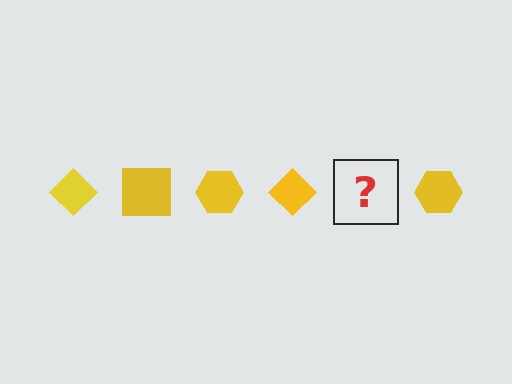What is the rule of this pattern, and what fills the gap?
The rule is that the pattern cycles through diamond, square, hexagon shapes in yellow. The gap should be filled with a yellow square.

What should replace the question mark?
The question mark should be replaced with a yellow square.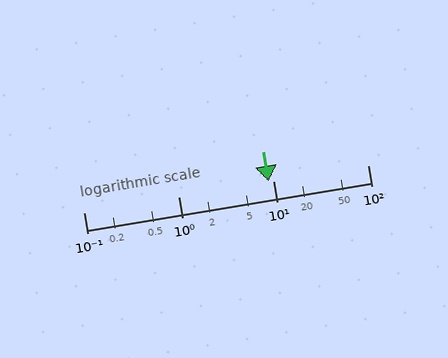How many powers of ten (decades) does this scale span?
The scale spans 3 decades, from 0.1 to 100.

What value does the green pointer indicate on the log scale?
The pointer indicates approximately 8.9.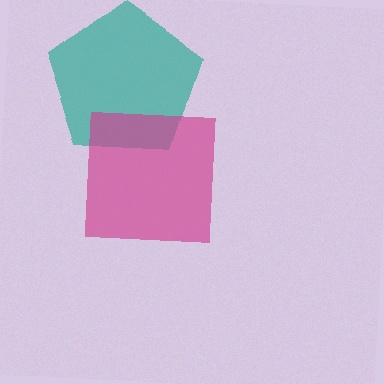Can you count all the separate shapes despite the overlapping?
Yes, there are 2 separate shapes.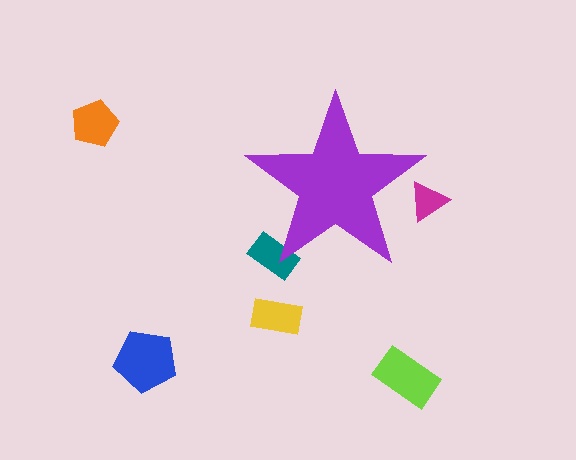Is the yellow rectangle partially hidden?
No, the yellow rectangle is fully visible.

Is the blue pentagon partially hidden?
No, the blue pentagon is fully visible.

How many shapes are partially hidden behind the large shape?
2 shapes are partially hidden.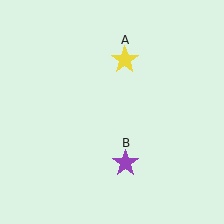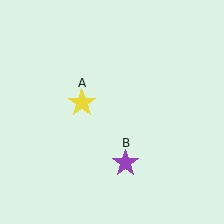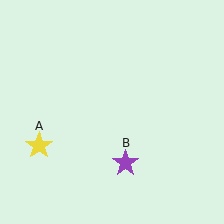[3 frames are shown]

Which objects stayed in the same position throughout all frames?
Purple star (object B) remained stationary.